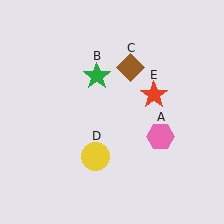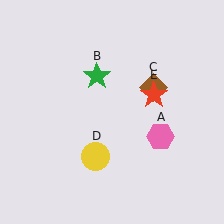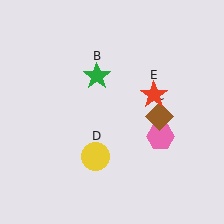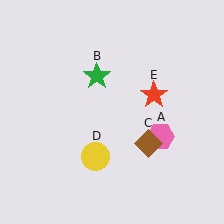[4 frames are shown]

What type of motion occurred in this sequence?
The brown diamond (object C) rotated clockwise around the center of the scene.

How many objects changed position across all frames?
1 object changed position: brown diamond (object C).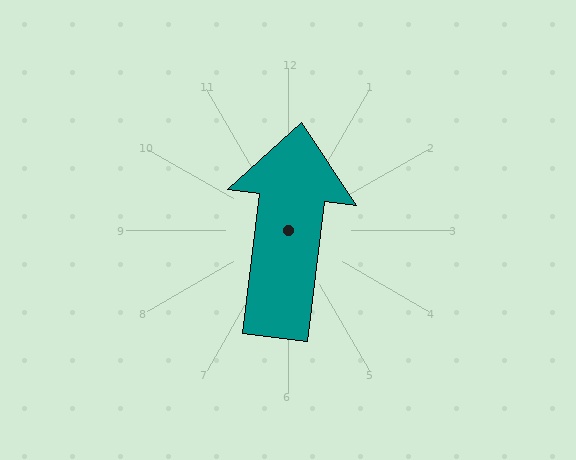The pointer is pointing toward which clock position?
Roughly 12 o'clock.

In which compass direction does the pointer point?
North.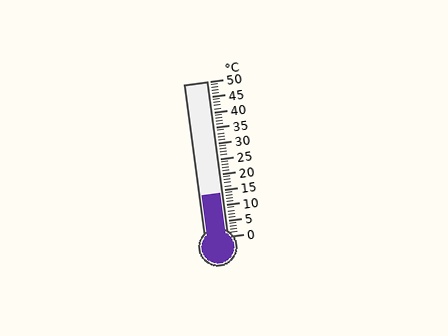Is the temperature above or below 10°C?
The temperature is above 10°C.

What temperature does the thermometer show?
The thermometer shows approximately 14°C.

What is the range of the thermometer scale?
The thermometer scale ranges from 0°C to 50°C.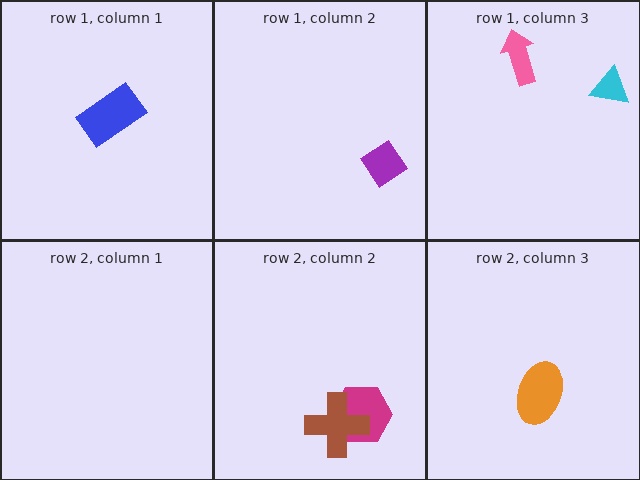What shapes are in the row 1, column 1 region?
The blue rectangle.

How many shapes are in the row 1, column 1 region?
1.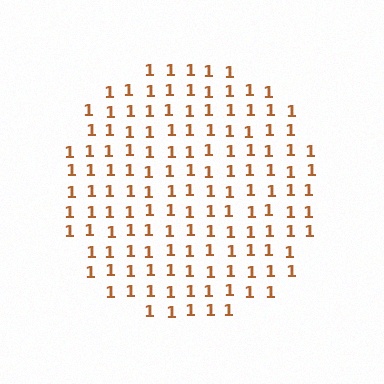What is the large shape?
The large shape is a circle.